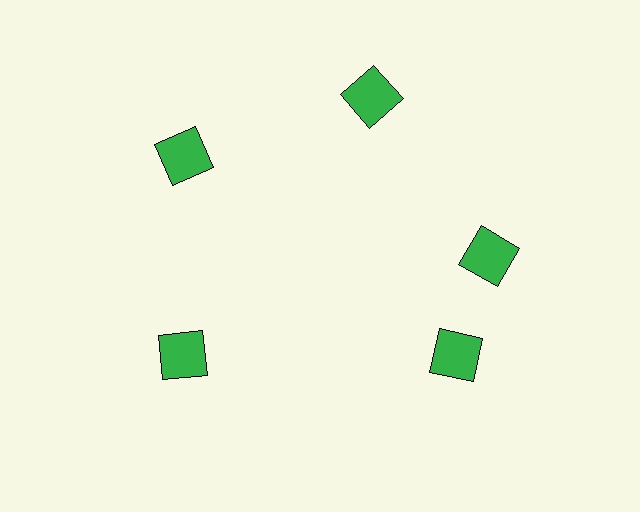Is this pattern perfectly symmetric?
No. The 5 green squares are arranged in a ring, but one element near the 5 o'clock position is rotated out of alignment along the ring, breaking the 5-fold rotational symmetry.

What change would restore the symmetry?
The symmetry would be restored by rotating it back into even spacing with its neighbors so that all 5 squares sit at equal angles and equal distance from the center.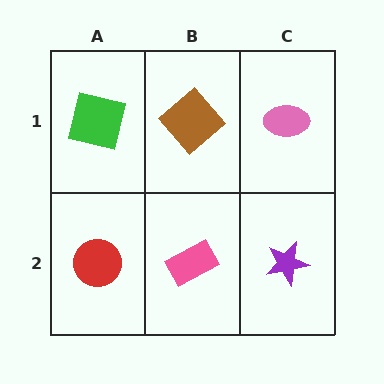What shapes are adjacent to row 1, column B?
A pink rectangle (row 2, column B), a green square (row 1, column A), a pink ellipse (row 1, column C).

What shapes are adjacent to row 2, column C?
A pink ellipse (row 1, column C), a pink rectangle (row 2, column B).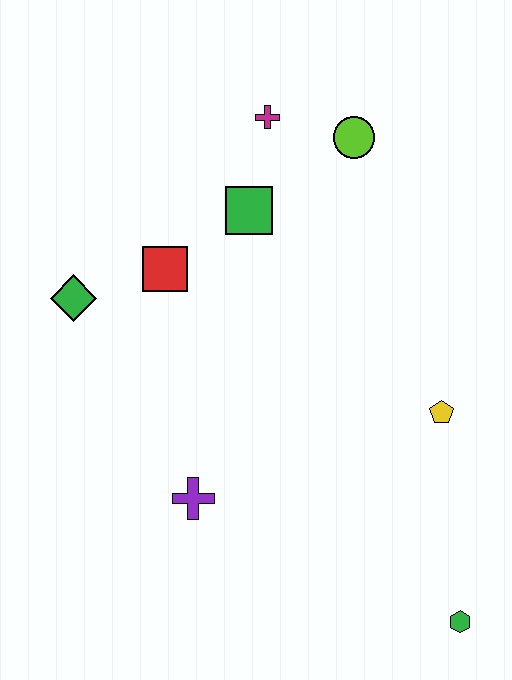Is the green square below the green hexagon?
No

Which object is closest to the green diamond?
The red square is closest to the green diamond.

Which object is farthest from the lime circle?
The green hexagon is farthest from the lime circle.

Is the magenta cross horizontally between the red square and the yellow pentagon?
Yes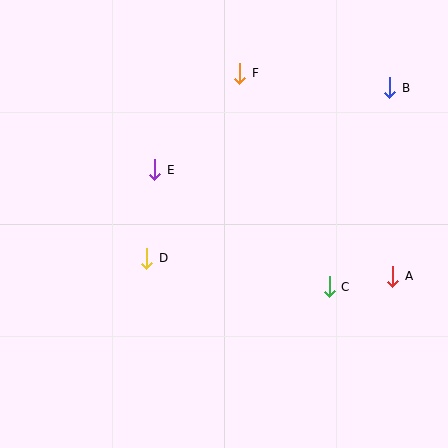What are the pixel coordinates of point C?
Point C is at (329, 287).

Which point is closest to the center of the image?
Point D at (147, 258) is closest to the center.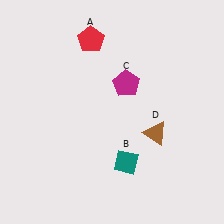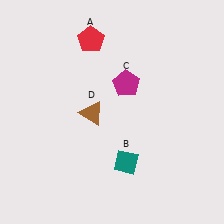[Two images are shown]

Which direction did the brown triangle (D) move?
The brown triangle (D) moved left.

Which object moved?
The brown triangle (D) moved left.